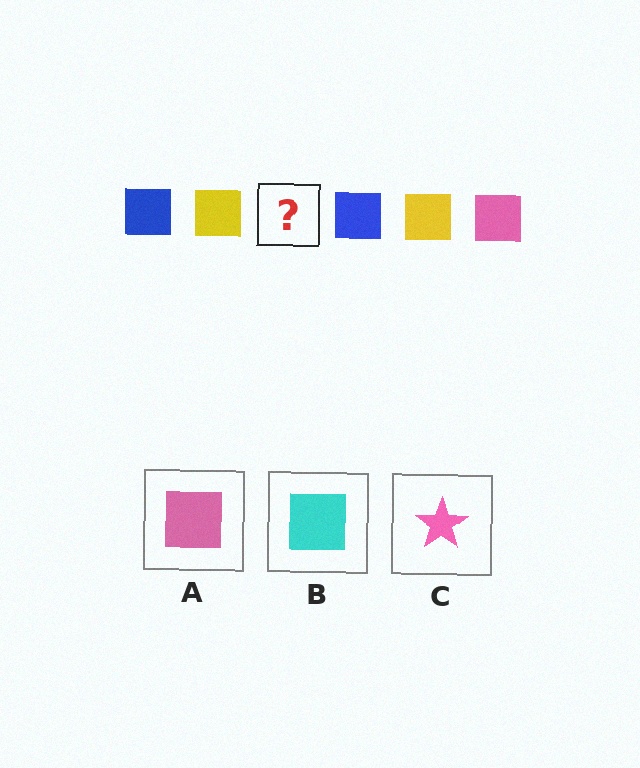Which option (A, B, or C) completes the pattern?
A.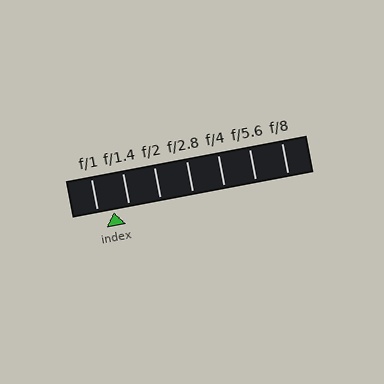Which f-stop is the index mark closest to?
The index mark is closest to f/1.4.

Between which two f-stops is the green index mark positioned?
The index mark is between f/1 and f/1.4.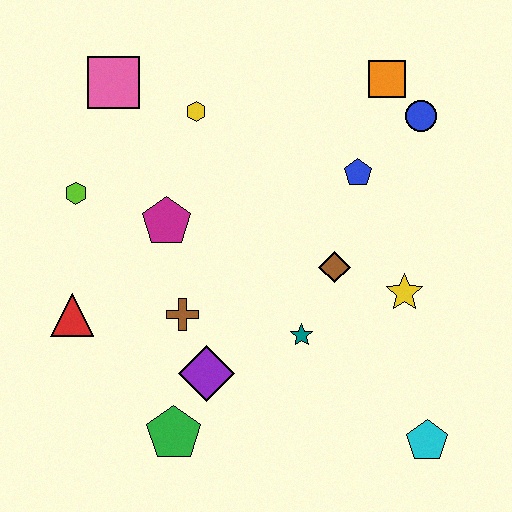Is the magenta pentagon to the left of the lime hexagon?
No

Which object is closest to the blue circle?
The orange square is closest to the blue circle.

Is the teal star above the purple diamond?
Yes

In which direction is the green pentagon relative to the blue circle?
The green pentagon is below the blue circle.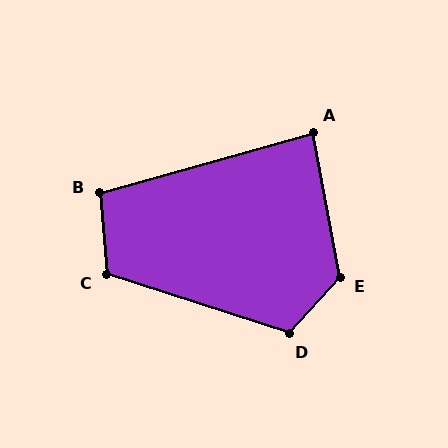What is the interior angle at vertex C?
Approximately 113 degrees (obtuse).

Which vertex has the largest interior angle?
E, at approximately 128 degrees.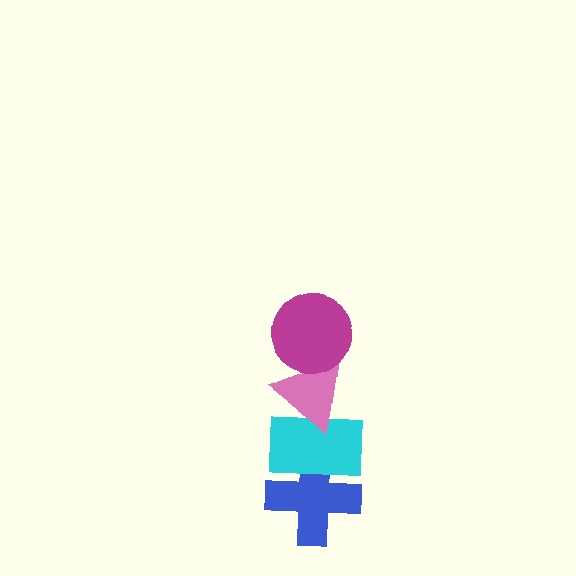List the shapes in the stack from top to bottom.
From top to bottom: the magenta circle, the pink triangle, the cyan rectangle, the blue cross.